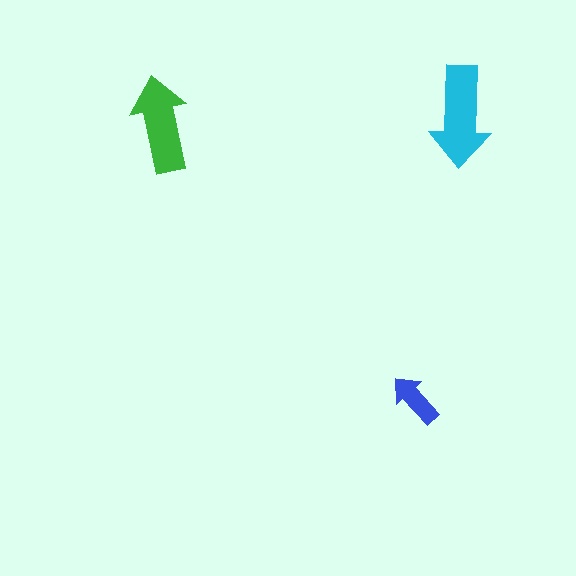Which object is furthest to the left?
The green arrow is leftmost.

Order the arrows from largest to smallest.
the cyan one, the green one, the blue one.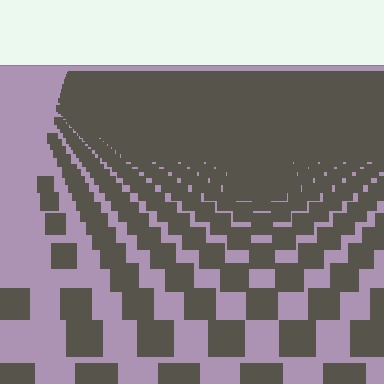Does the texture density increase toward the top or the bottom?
Density increases toward the top.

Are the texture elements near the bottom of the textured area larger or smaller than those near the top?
Larger. Near the bottom, elements are closer to the viewer and appear at a bigger on-screen size.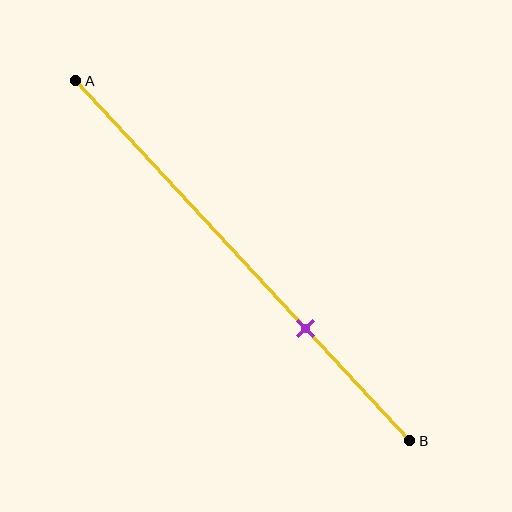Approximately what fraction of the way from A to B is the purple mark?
The purple mark is approximately 70% of the way from A to B.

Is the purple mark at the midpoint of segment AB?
No, the mark is at about 70% from A, not at the 50% midpoint.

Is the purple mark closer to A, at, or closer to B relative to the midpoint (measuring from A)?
The purple mark is closer to point B than the midpoint of segment AB.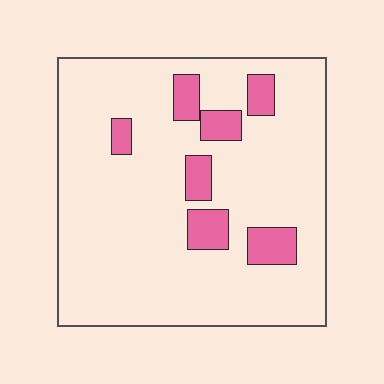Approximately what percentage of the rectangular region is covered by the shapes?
Approximately 15%.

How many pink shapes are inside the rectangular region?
7.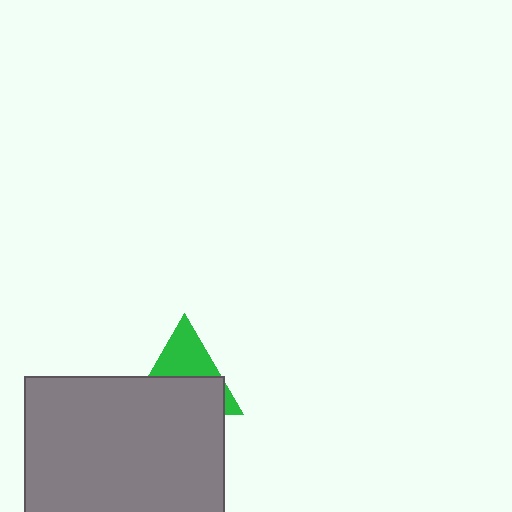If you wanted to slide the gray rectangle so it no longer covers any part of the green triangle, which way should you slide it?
Slide it down — that is the most direct way to separate the two shapes.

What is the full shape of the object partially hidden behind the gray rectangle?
The partially hidden object is a green triangle.